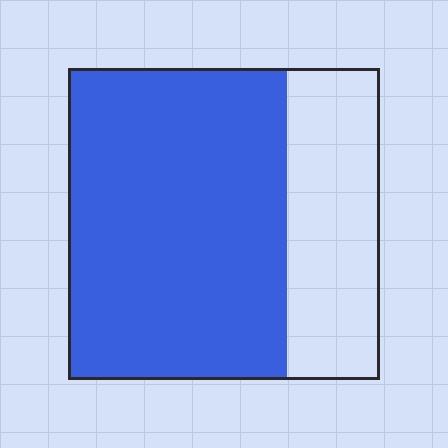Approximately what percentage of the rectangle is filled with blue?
Approximately 70%.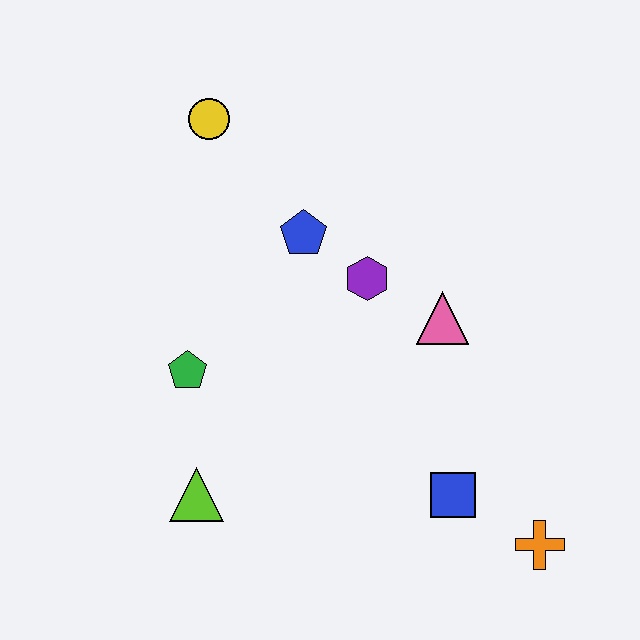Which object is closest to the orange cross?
The blue square is closest to the orange cross.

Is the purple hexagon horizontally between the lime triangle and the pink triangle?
Yes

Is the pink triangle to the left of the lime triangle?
No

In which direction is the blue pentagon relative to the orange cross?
The blue pentagon is above the orange cross.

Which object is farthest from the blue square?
The yellow circle is farthest from the blue square.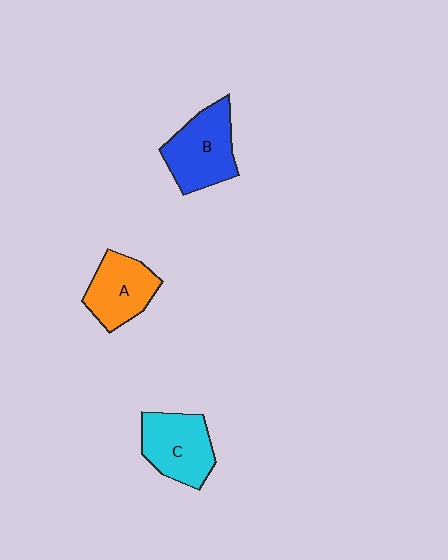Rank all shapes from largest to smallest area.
From largest to smallest: B (blue), C (cyan), A (orange).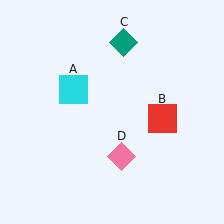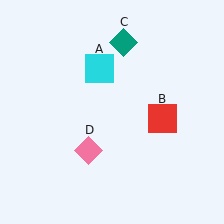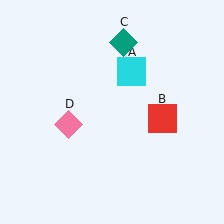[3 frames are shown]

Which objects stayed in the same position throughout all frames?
Red square (object B) and teal diamond (object C) remained stationary.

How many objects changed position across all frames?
2 objects changed position: cyan square (object A), pink diamond (object D).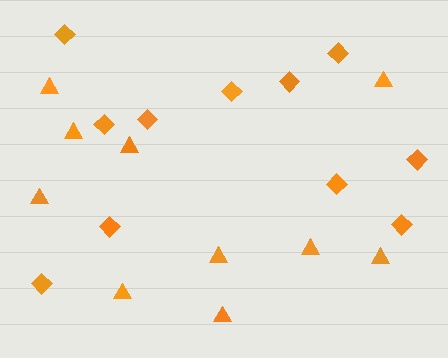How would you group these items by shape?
There are 2 groups: one group of diamonds (11) and one group of triangles (10).